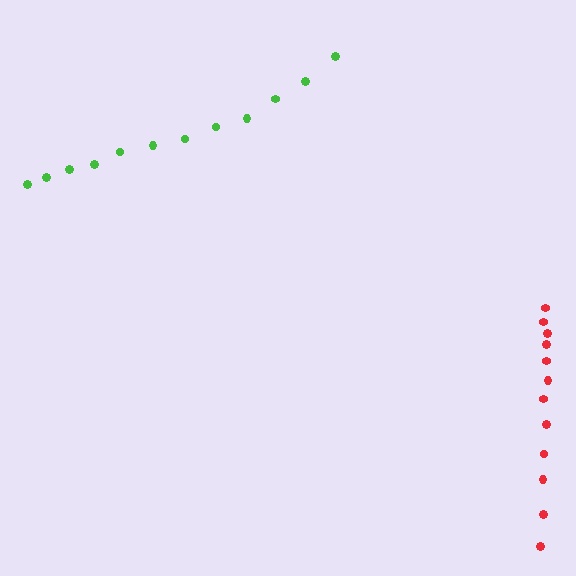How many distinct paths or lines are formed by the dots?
There are 2 distinct paths.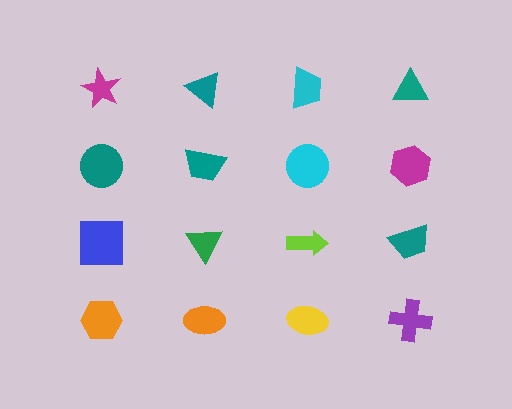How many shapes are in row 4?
4 shapes.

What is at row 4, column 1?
An orange hexagon.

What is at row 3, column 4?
A teal trapezoid.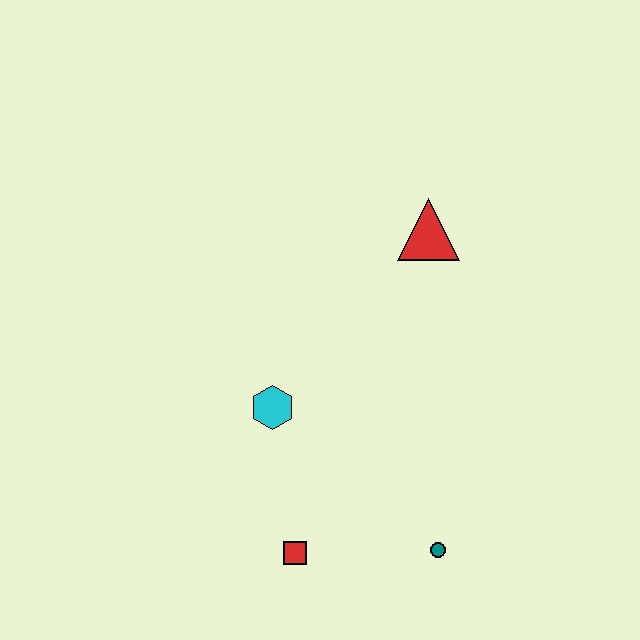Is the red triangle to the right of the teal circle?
No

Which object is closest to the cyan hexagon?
The red square is closest to the cyan hexagon.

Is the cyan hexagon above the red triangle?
No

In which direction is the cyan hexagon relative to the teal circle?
The cyan hexagon is to the left of the teal circle.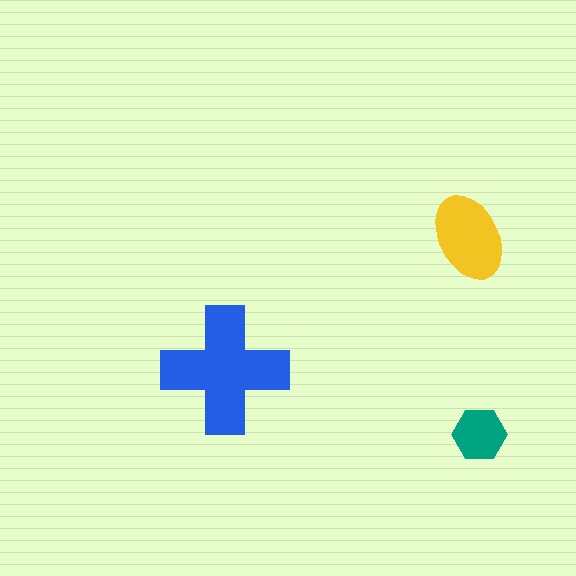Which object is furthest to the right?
The teal hexagon is rightmost.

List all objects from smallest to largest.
The teal hexagon, the yellow ellipse, the blue cross.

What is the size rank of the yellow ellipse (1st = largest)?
2nd.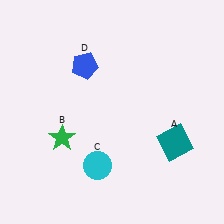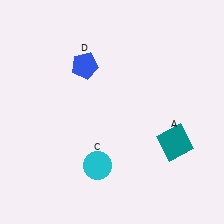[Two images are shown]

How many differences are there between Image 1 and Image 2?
There is 1 difference between the two images.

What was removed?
The green star (B) was removed in Image 2.